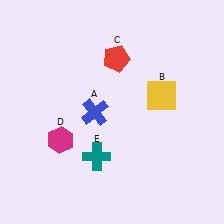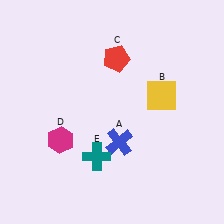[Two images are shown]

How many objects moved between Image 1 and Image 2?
1 object moved between the two images.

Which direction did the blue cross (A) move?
The blue cross (A) moved down.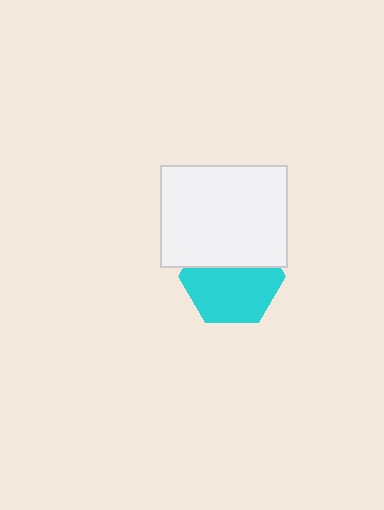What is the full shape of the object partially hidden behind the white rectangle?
The partially hidden object is a cyan hexagon.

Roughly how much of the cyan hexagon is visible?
About half of it is visible (roughly 62%).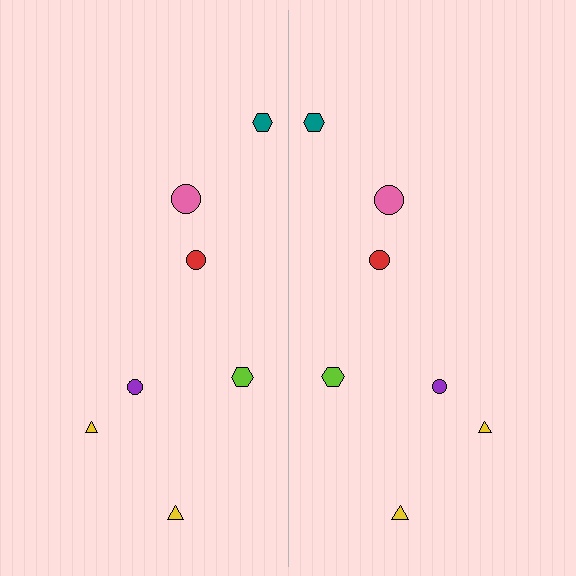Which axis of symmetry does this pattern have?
The pattern has a vertical axis of symmetry running through the center of the image.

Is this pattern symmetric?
Yes, this pattern has bilateral (reflection) symmetry.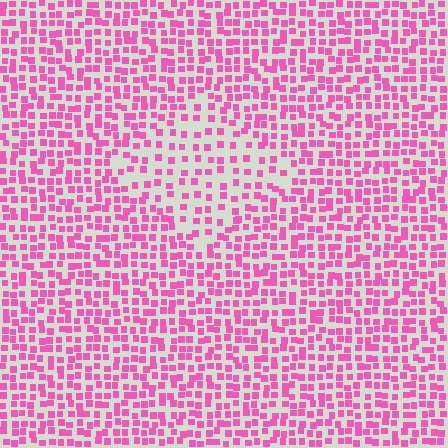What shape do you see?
I see a diamond.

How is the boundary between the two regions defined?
The boundary is defined by a change in element density (approximately 1.9x ratio). All elements are the same color, size, and shape.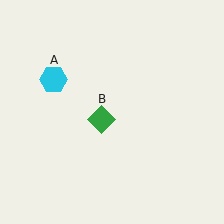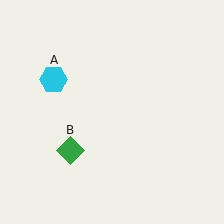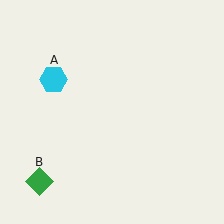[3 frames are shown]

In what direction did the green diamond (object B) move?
The green diamond (object B) moved down and to the left.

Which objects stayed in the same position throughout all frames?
Cyan hexagon (object A) remained stationary.